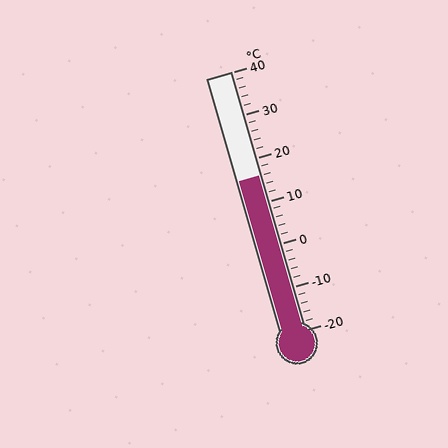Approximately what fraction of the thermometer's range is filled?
The thermometer is filled to approximately 60% of its range.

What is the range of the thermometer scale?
The thermometer scale ranges from -20°C to 40°C.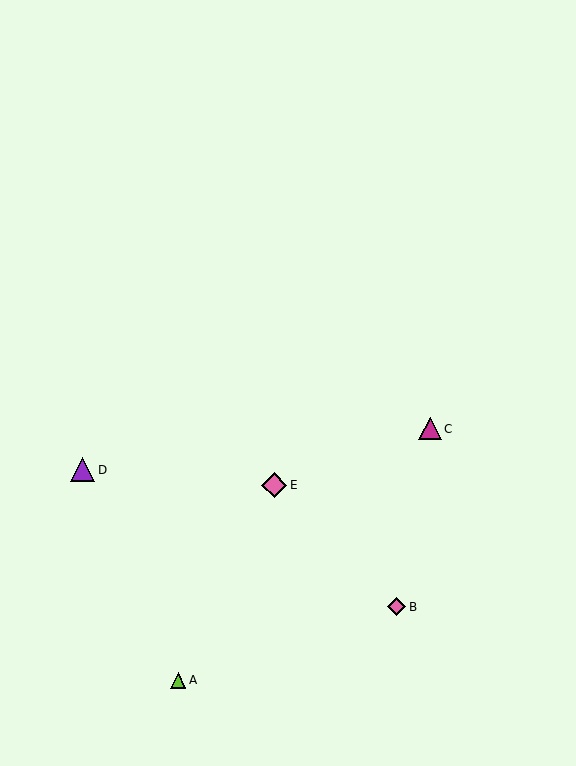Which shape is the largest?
The pink diamond (labeled E) is the largest.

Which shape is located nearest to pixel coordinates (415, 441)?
The magenta triangle (labeled C) at (430, 429) is nearest to that location.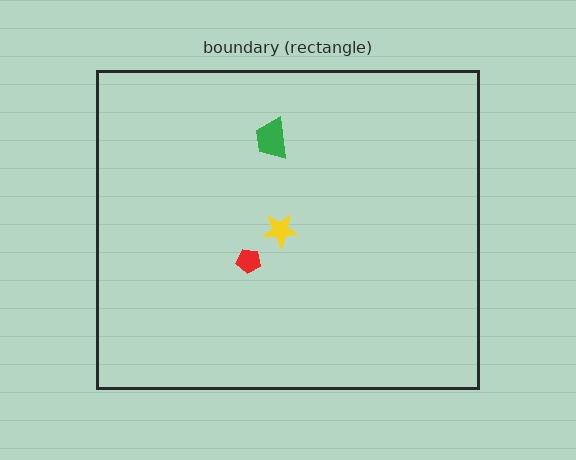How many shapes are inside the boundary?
3 inside, 0 outside.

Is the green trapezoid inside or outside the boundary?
Inside.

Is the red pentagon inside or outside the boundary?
Inside.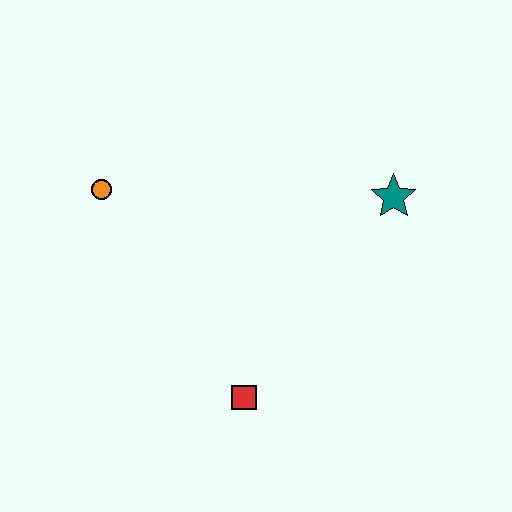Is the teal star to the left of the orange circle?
No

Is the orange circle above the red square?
Yes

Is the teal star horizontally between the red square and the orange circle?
No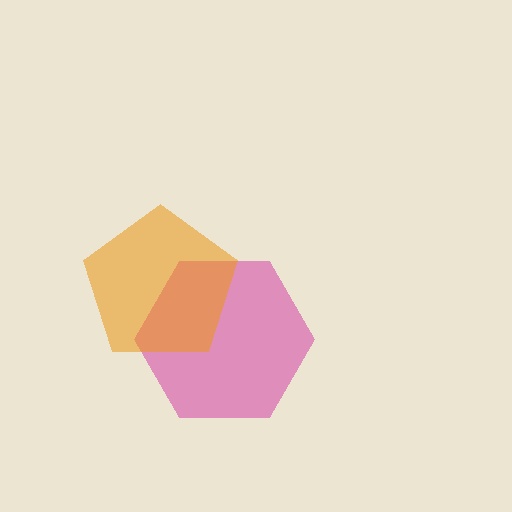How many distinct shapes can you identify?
There are 2 distinct shapes: a pink hexagon, an orange pentagon.